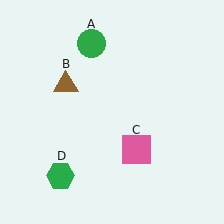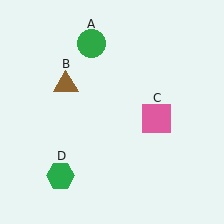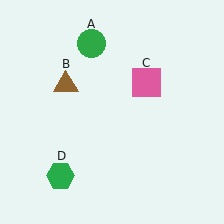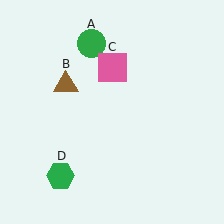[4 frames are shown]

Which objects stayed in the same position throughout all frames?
Green circle (object A) and brown triangle (object B) and green hexagon (object D) remained stationary.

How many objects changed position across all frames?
1 object changed position: pink square (object C).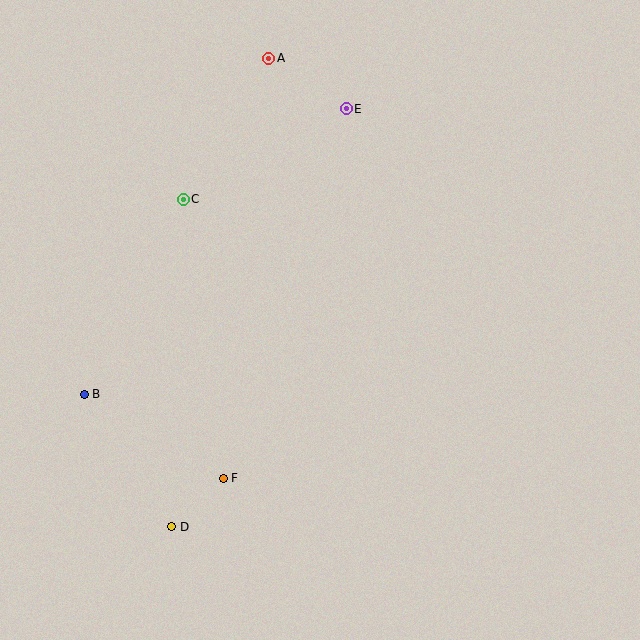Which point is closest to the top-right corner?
Point E is closest to the top-right corner.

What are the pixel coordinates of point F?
Point F is at (223, 478).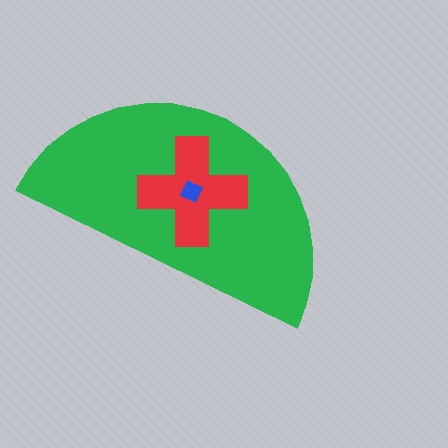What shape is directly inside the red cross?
The blue diamond.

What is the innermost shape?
The blue diamond.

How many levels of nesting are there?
3.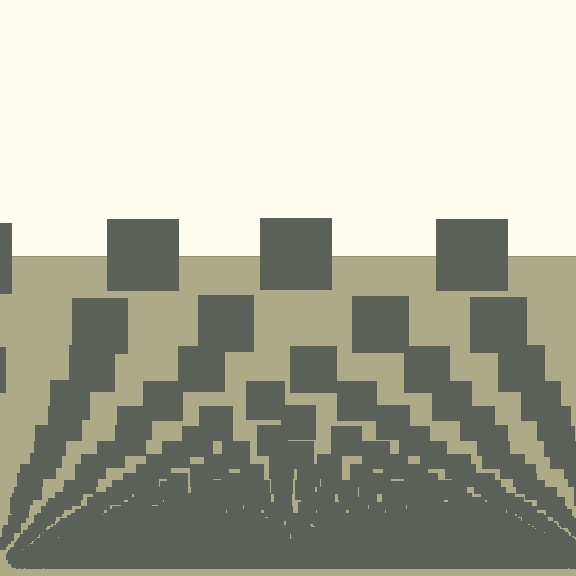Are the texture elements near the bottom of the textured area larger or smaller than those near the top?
Smaller. The gradient is inverted — elements near the bottom are smaller and denser.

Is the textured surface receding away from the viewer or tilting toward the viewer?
The surface appears to tilt toward the viewer. Texture elements get larger and sparser toward the top.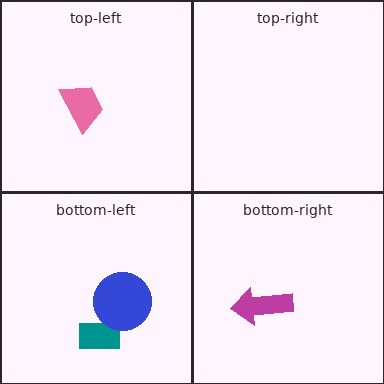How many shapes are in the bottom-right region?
1.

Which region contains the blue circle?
The bottom-left region.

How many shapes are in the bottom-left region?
2.